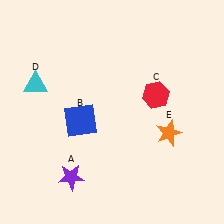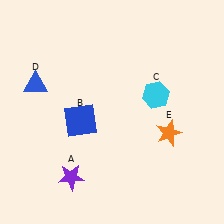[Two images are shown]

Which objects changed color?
C changed from red to cyan. D changed from cyan to blue.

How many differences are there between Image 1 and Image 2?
There are 2 differences between the two images.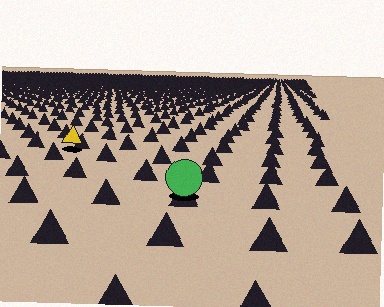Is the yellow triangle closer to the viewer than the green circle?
No. The green circle is closer — you can tell from the texture gradient: the ground texture is coarser near it.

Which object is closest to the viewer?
The green circle is closest. The texture marks near it are larger and more spread out.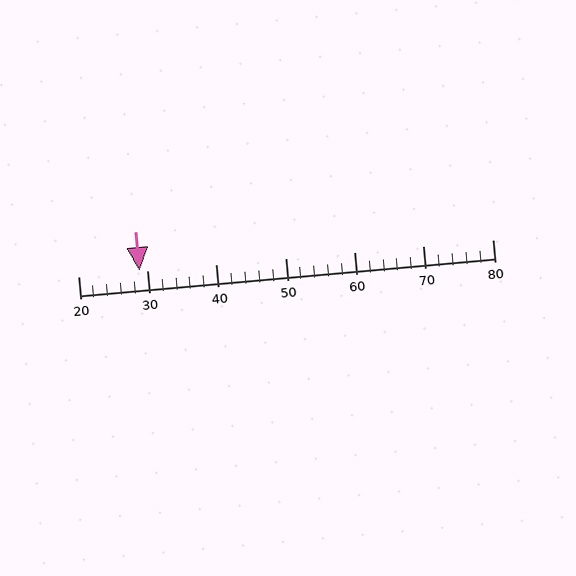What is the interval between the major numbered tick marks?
The major tick marks are spaced 10 units apart.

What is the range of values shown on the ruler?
The ruler shows values from 20 to 80.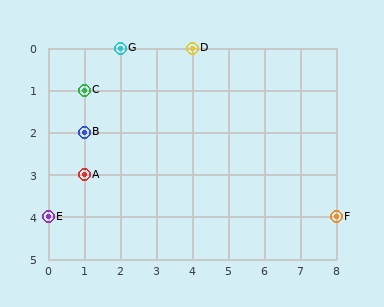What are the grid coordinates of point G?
Point G is at grid coordinates (2, 0).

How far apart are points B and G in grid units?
Points B and G are 1 column and 2 rows apart (about 2.2 grid units diagonally).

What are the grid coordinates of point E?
Point E is at grid coordinates (0, 4).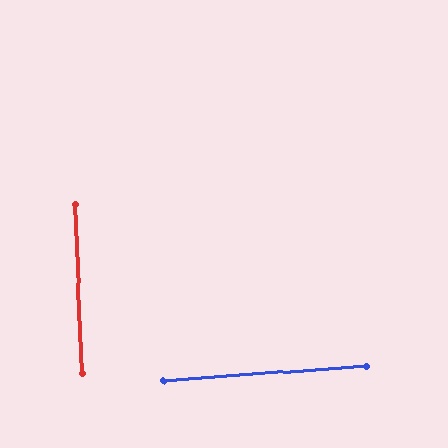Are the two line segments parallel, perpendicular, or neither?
Perpendicular — they meet at approximately 88°.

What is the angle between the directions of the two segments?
Approximately 88 degrees.